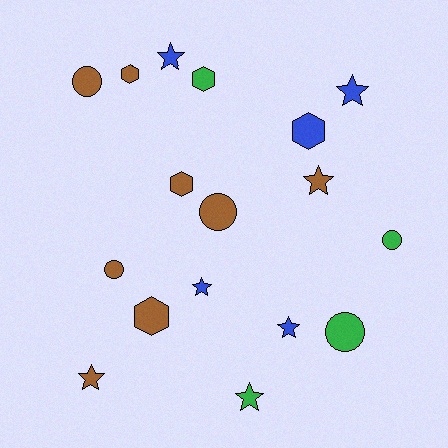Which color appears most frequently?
Brown, with 8 objects.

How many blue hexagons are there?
There is 1 blue hexagon.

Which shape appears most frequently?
Star, with 7 objects.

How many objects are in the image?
There are 17 objects.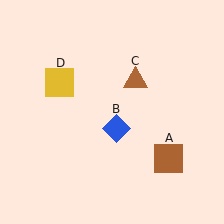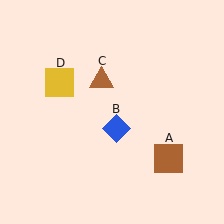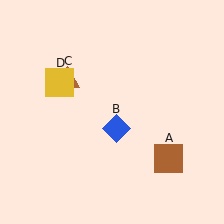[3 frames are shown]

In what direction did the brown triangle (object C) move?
The brown triangle (object C) moved left.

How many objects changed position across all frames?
1 object changed position: brown triangle (object C).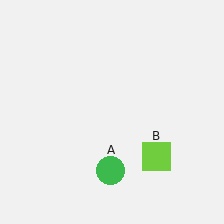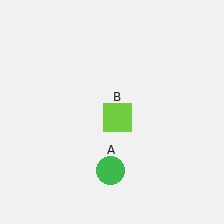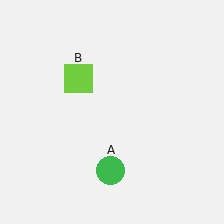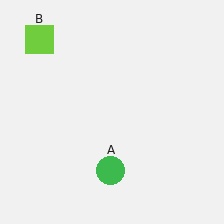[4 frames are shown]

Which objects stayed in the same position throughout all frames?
Green circle (object A) remained stationary.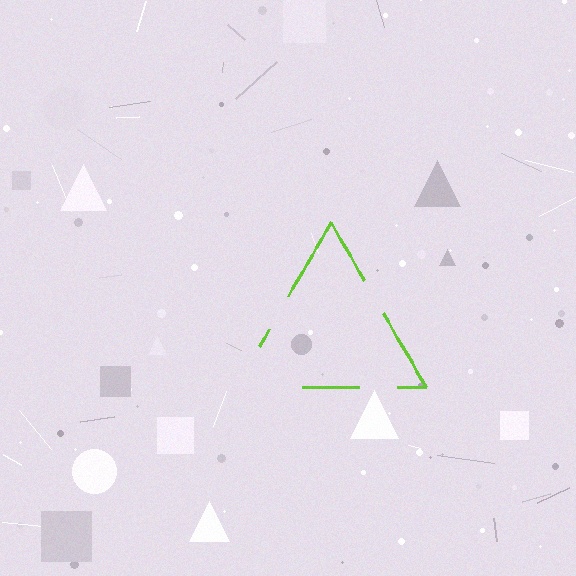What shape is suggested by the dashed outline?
The dashed outline suggests a triangle.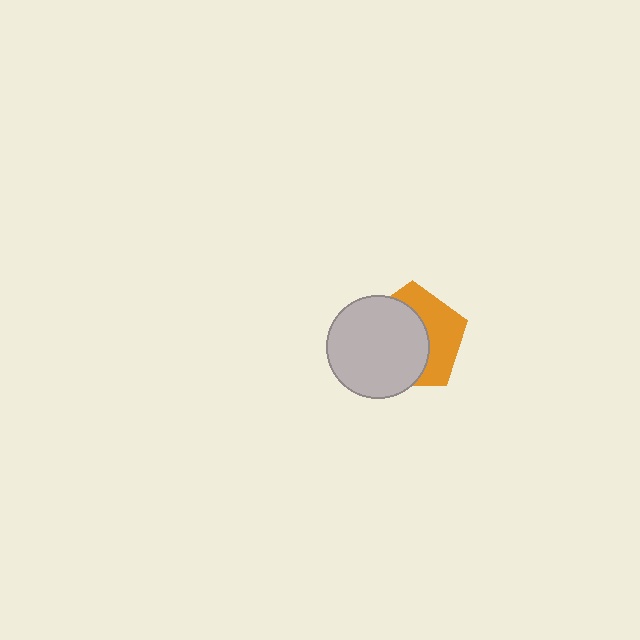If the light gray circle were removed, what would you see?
You would see the complete orange pentagon.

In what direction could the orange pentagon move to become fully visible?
The orange pentagon could move right. That would shift it out from behind the light gray circle entirely.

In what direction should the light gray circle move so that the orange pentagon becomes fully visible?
The light gray circle should move left. That is the shortest direction to clear the overlap and leave the orange pentagon fully visible.